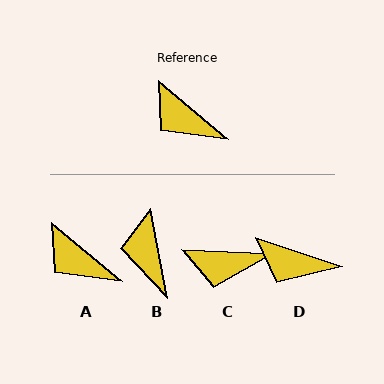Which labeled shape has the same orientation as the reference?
A.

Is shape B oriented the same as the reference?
No, it is off by about 39 degrees.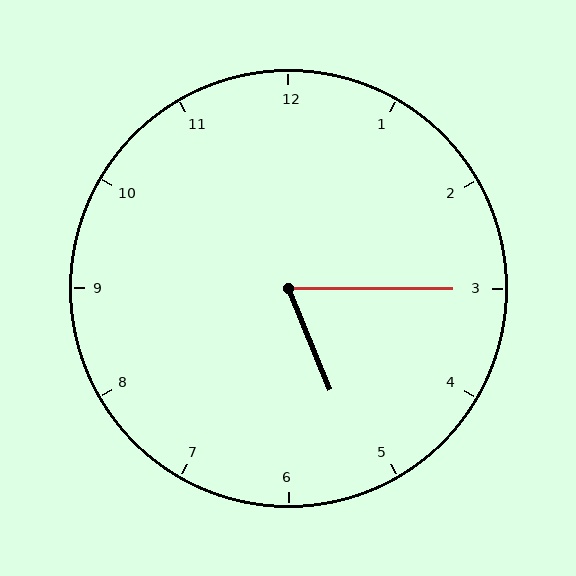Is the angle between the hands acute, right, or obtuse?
It is acute.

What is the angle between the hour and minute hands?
Approximately 68 degrees.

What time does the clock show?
5:15.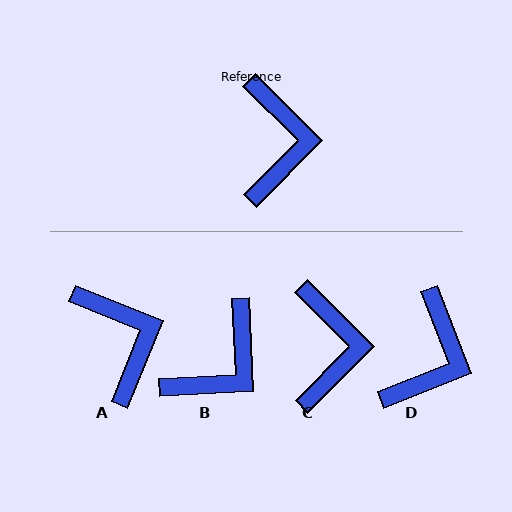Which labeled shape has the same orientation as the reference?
C.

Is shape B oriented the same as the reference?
No, it is off by about 43 degrees.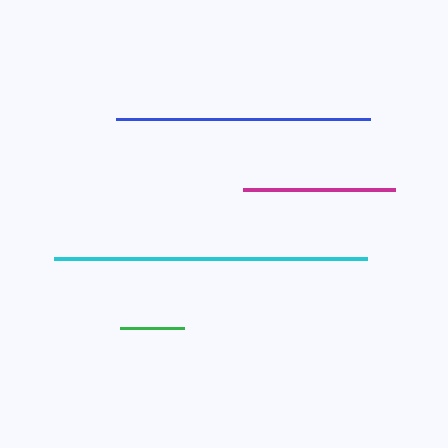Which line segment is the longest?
The cyan line is the longest at approximately 313 pixels.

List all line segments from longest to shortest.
From longest to shortest: cyan, blue, magenta, green.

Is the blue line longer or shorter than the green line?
The blue line is longer than the green line.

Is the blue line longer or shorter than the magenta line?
The blue line is longer than the magenta line.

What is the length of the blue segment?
The blue segment is approximately 255 pixels long.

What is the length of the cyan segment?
The cyan segment is approximately 313 pixels long.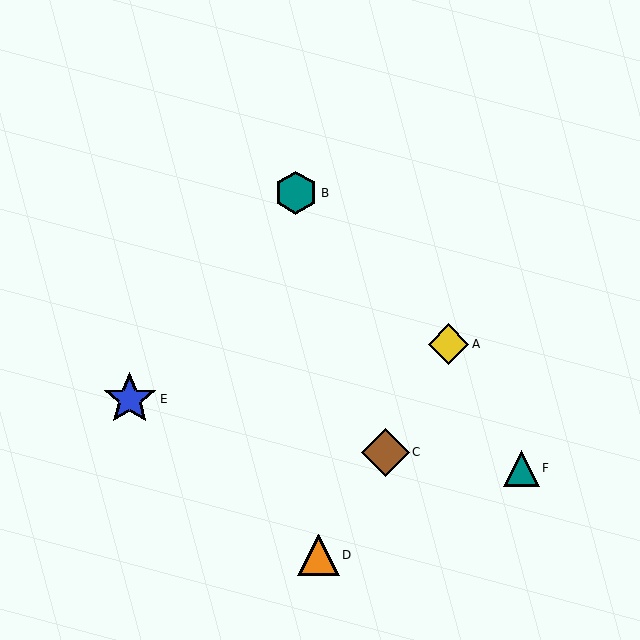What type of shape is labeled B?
Shape B is a teal hexagon.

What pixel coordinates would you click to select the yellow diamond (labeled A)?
Click at (448, 344) to select the yellow diamond A.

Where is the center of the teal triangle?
The center of the teal triangle is at (521, 468).